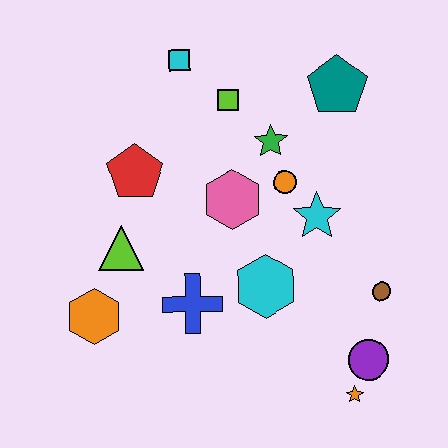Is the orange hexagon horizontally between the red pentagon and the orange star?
No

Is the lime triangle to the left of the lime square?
Yes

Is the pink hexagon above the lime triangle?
Yes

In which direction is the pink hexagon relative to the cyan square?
The pink hexagon is below the cyan square.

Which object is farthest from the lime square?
The orange star is farthest from the lime square.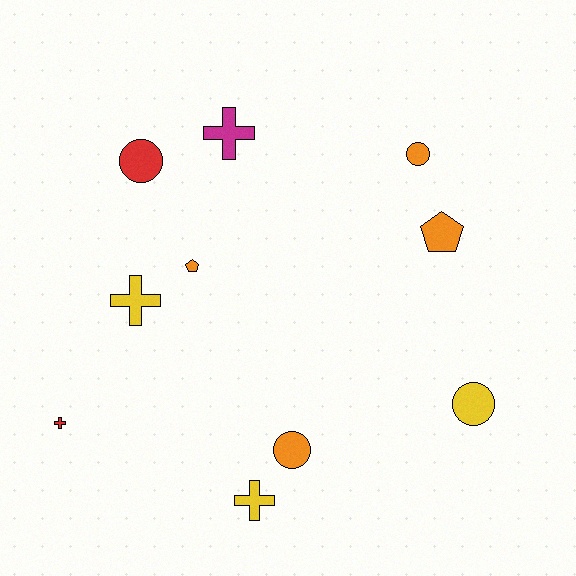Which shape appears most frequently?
Cross, with 4 objects.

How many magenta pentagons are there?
There are no magenta pentagons.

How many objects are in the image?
There are 10 objects.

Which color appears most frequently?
Orange, with 4 objects.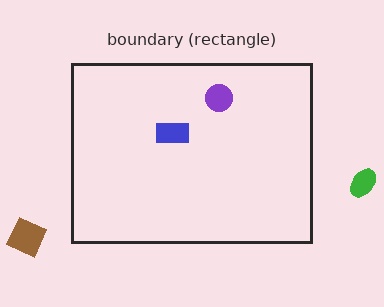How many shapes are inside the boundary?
2 inside, 2 outside.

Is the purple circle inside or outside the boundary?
Inside.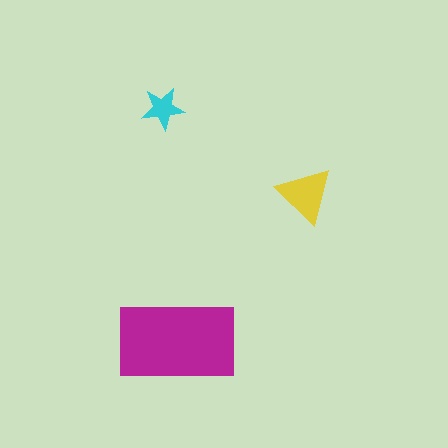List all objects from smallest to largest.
The cyan star, the yellow triangle, the magenta rectangle.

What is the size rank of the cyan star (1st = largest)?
3rd.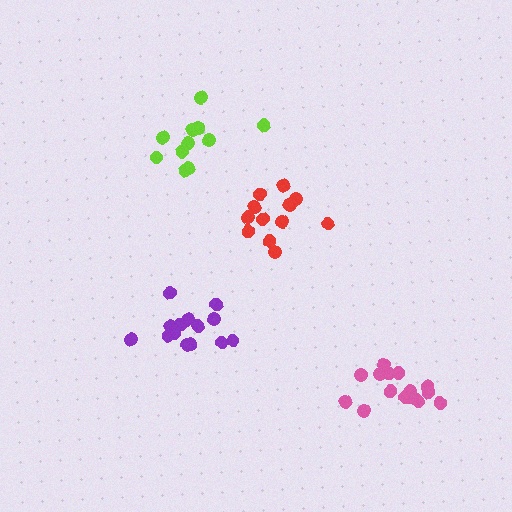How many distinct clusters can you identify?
There are 4 distinct clusters.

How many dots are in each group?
Group 1: 16 dots, Group 2: 15 dots, Group 3: 12 dots, Group 4: 11 dots (54 total).